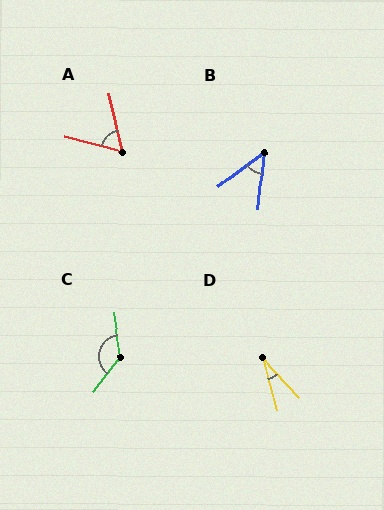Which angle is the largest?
C, at approximately 135 degrees.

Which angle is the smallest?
D, at approximately 28 degrees.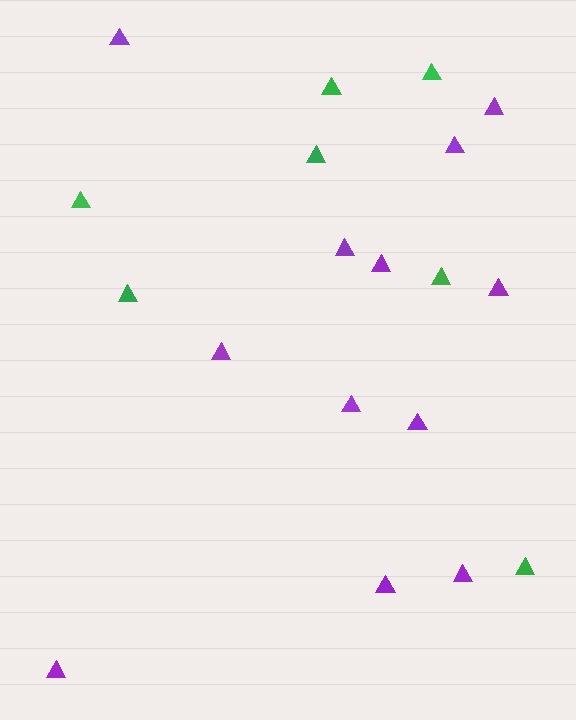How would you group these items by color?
There are 2 groups: one group of purple triangles (12) and one group of green triangles (7).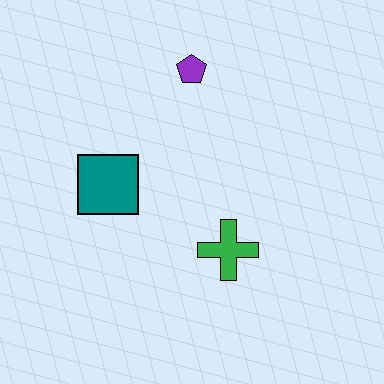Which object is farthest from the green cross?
The purple pentagon is farthest from the green cross.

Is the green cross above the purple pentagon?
No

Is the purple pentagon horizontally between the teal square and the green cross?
Yes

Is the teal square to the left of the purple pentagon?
Yes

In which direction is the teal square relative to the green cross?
The teal square is to the left of the green cross.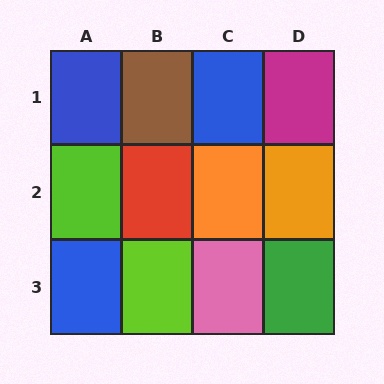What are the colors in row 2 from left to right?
Lime, red, orange, orange.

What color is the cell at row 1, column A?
Blue.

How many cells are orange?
2 cells are orange.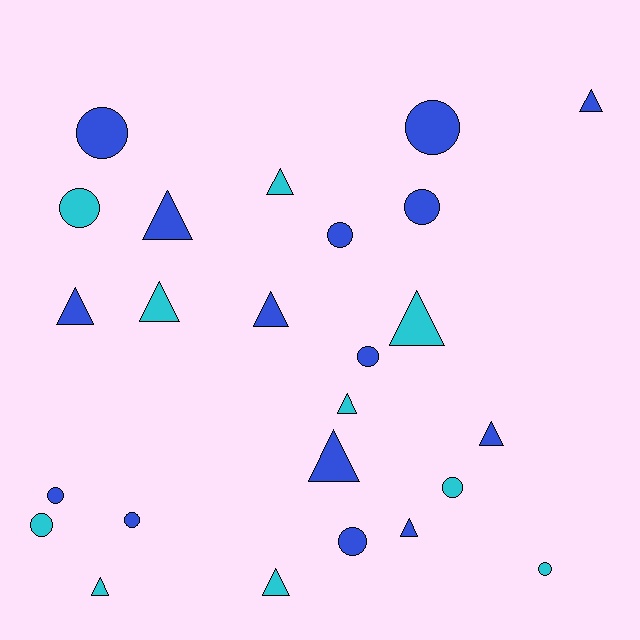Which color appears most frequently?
Blue, with 15 objects.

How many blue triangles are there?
There are 7 blue triangles.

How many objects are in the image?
There are 25 objects.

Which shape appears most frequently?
Triangle, with 13 objects.